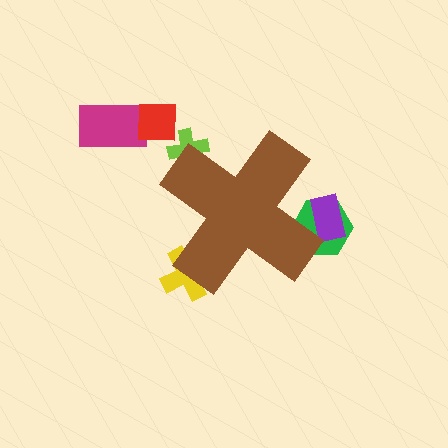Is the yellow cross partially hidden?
Yes, the yellow cross is partially hidden behind the brown cross.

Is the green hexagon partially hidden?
Yes, the green hexagon is partially hidden behind the brown cross.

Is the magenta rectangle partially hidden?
No, the magenta rectangle is fully visible.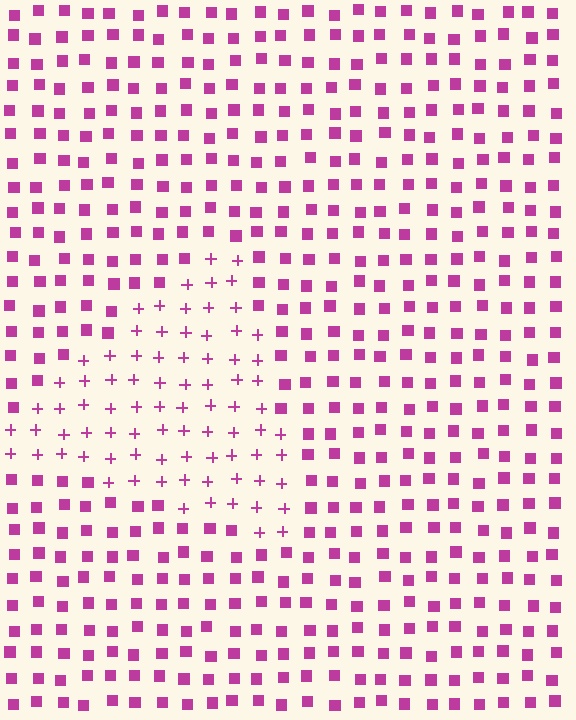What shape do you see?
I see a triangle.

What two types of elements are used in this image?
The image uses plus signs inside the triangle region and squares outside it.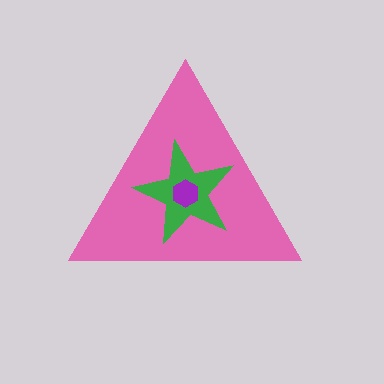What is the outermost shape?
The pink triangle.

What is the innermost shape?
The purple hexagon.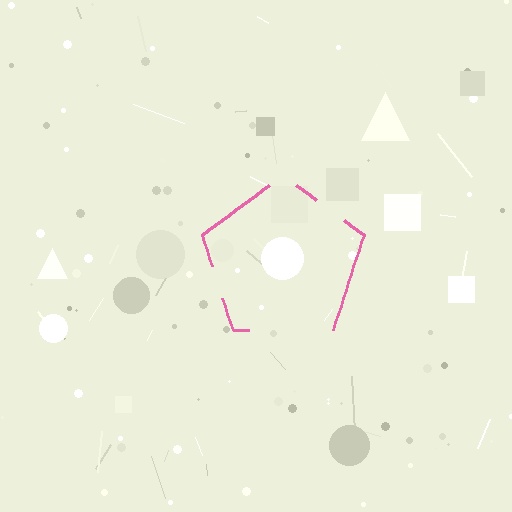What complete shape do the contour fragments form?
The contour fragments form a pentagon.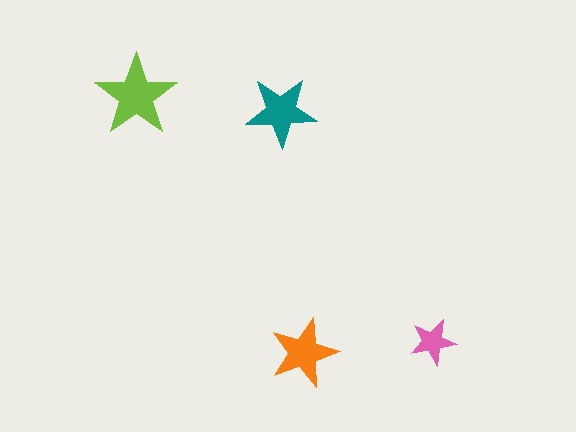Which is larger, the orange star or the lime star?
The lime one.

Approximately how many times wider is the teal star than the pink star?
About 1.5 times wider.